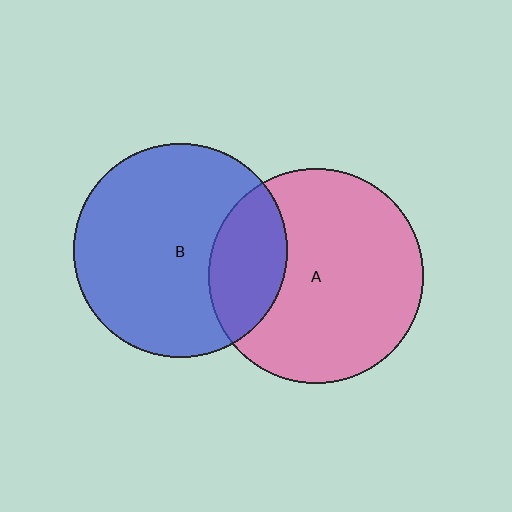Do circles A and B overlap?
Yes.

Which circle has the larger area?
Circle A (pink).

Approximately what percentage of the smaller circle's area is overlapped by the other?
Approximately 25%.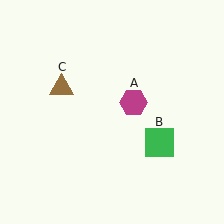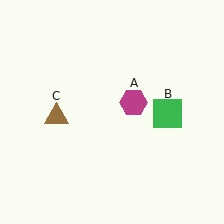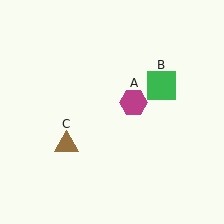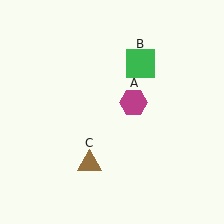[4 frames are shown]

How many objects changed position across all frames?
2 objects changed position: green square (object B), brown triangle (object C).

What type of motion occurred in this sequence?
The green square (object B), brown triangle (object C) rotated counterclockwise around the center of the scene.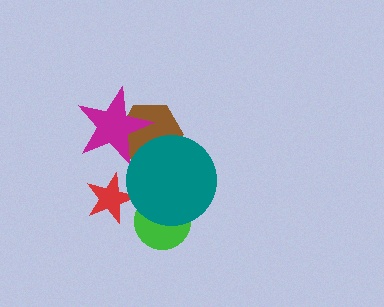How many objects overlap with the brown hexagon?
2 objects overlap with the brown hexagon.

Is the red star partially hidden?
Yes, it is partially covered by another shape.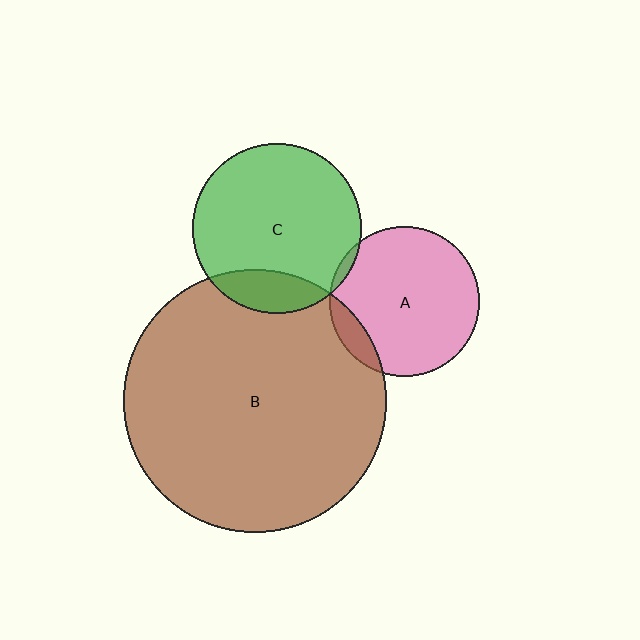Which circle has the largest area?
Circle B (brown).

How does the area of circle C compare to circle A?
Approximately 1.3 times.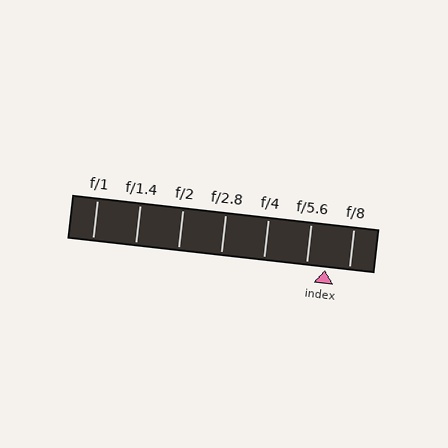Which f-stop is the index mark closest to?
The index mark is closest to f/5.6.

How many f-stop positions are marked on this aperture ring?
There are 7 f-stop positions marked.